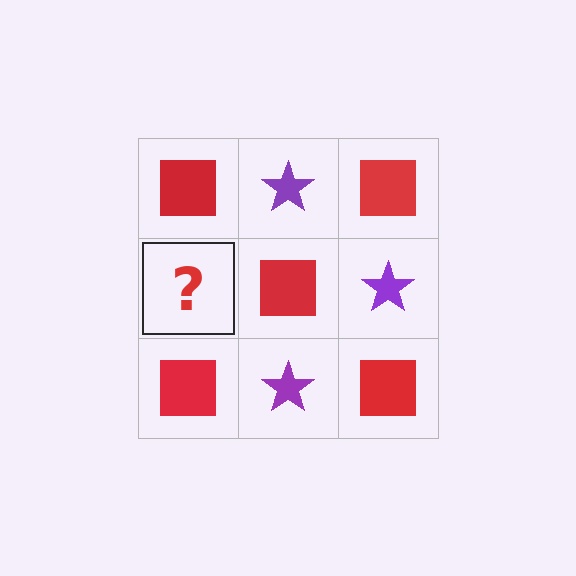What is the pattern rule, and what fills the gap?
The rule is that it alternates red square and purple star in a checkerboard pattern. The gap should be filled with a purple star.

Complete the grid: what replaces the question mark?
The question mark should be replaced with a purple star.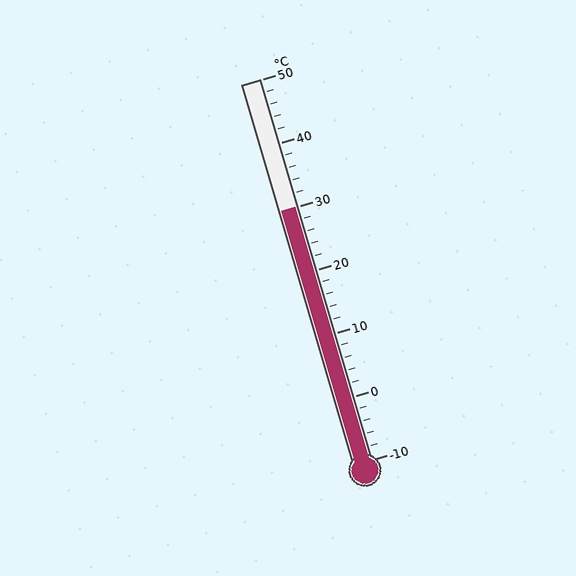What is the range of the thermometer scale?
The thermometer scale ranges from -10°C to 50°C.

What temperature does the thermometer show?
The thermometer shows approximately 30°C.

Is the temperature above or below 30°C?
The temperature is at 30°C.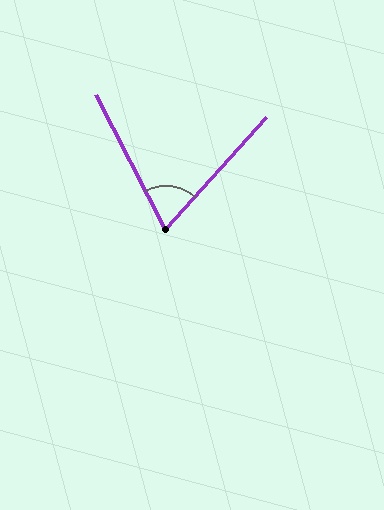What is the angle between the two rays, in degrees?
Approximately 69 degrees.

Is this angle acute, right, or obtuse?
It is acute.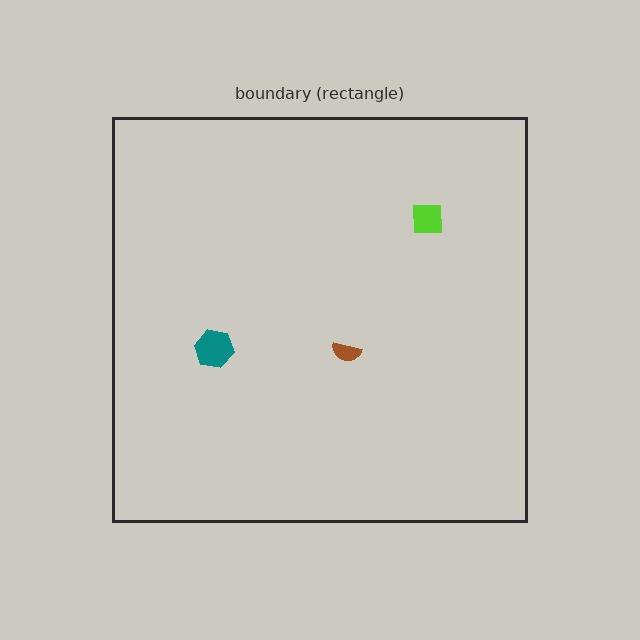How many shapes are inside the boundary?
3 inside, 0 outside.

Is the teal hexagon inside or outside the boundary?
Inside.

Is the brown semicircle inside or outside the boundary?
Inside.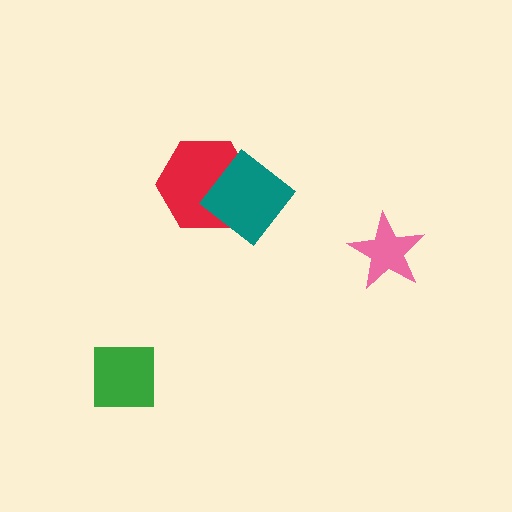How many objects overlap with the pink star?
0 objects overlap with the pink star.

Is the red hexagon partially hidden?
Yes, it is partially covered by another shape.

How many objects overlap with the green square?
0 objects overlap with the green square.